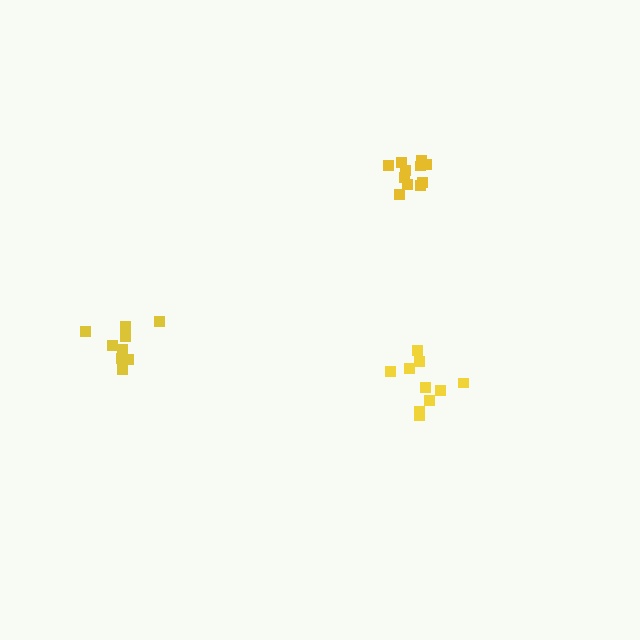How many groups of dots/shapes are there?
There are 3 groups.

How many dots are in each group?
Group 1: 10 dots, Group 2: 9 dots, Group 3: 11 dots (30 total).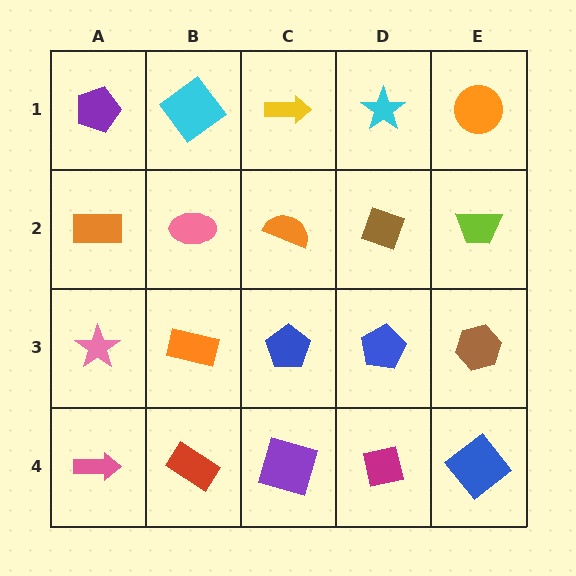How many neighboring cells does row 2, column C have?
4.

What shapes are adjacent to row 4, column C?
A blue pentagon (row 3, column C), a red rectangle (row 4, column B), a magenta square (row 4, column D).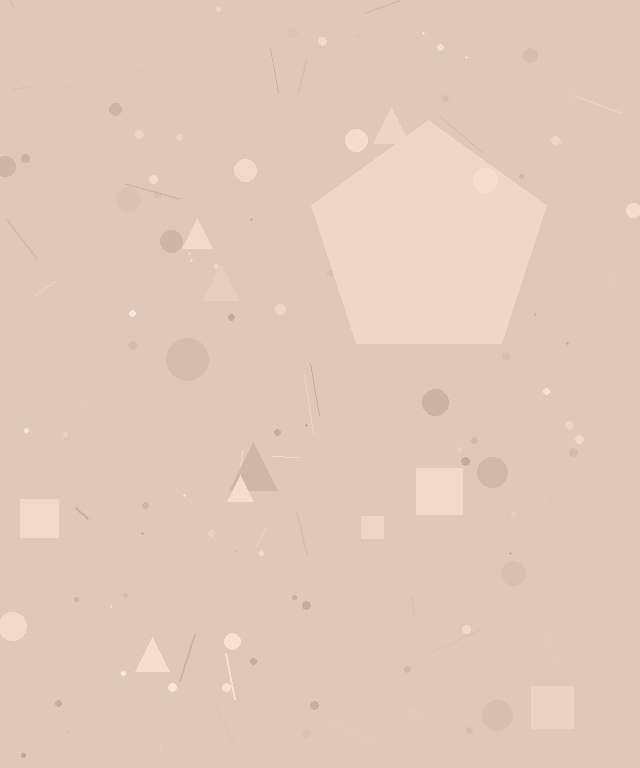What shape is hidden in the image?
A pentagon is hidden in the image.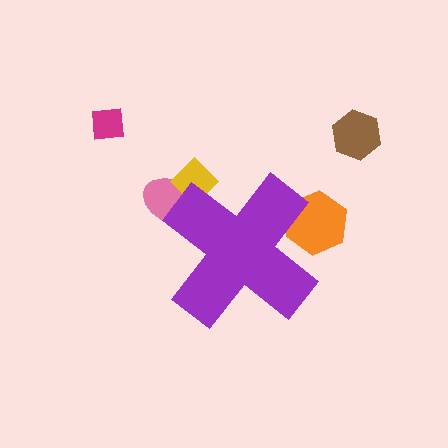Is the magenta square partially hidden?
No, the magenta square is fully visible.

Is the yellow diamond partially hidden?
Yes, the yellow diamond is partially hidden behind the purple cross.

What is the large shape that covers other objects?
A purple cross.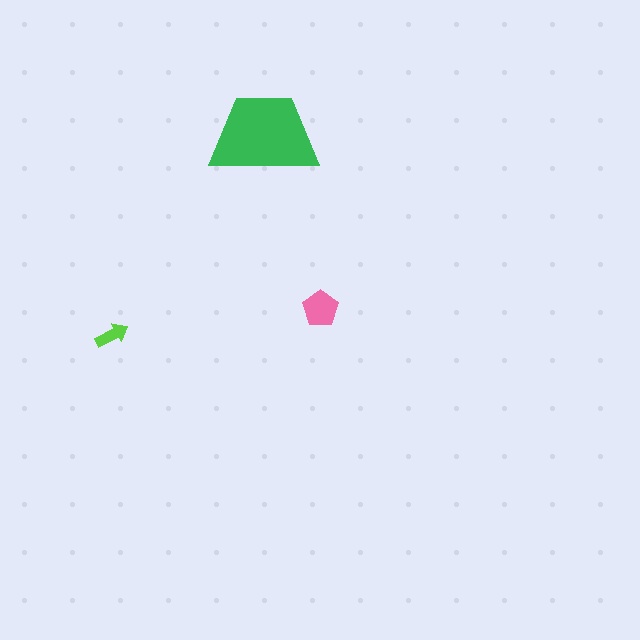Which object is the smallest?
The lime arrow.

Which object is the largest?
The green trapezoid.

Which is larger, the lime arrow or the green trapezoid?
The green trapezoid.